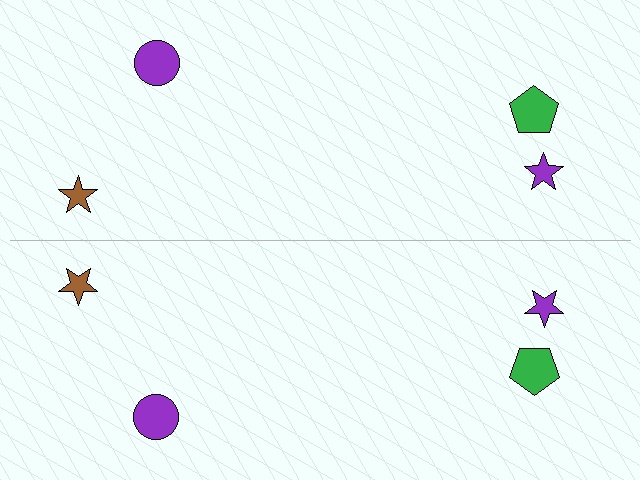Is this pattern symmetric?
Yes, this pattern has bilateral (reflection) symmetry.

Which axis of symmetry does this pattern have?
The pattern has a horizontal axis of symmetry running through the center of the image.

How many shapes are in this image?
There are 8 shapes in this image.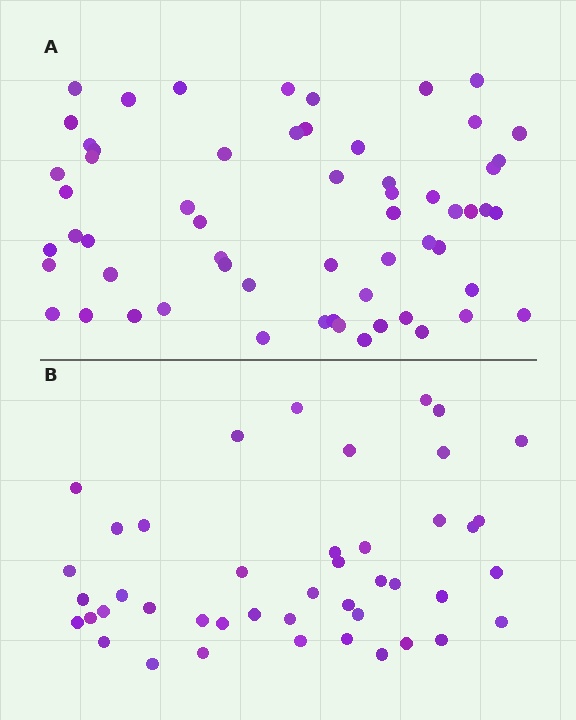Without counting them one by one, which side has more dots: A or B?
Region A (the top region) has more dots.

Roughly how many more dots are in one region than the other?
Region A has approximately 15 more dots than region B.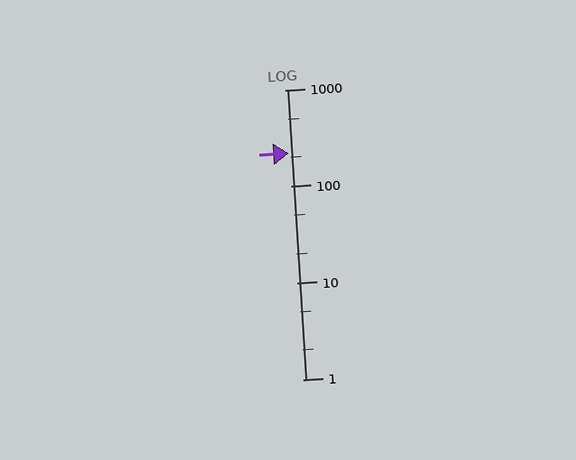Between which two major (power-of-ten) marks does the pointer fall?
The pointer is between 100 and 1000.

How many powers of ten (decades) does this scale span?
The scale spans 3 decades, from 1 to 1000.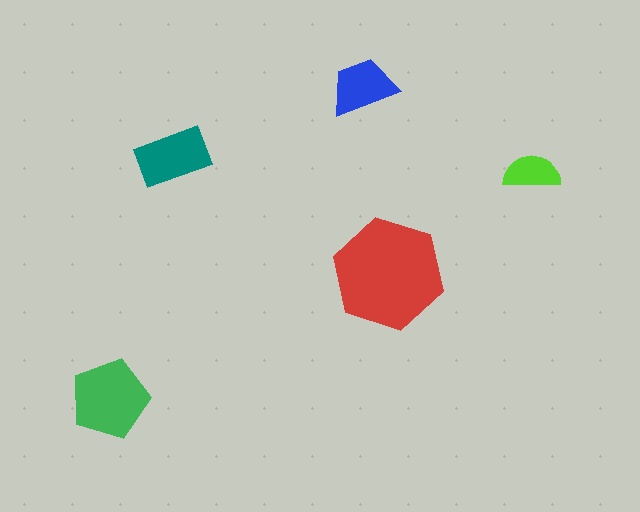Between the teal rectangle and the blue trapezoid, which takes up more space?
The teal rectangle.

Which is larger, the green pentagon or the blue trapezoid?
The green pentagon.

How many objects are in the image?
There are 5 objects in the image.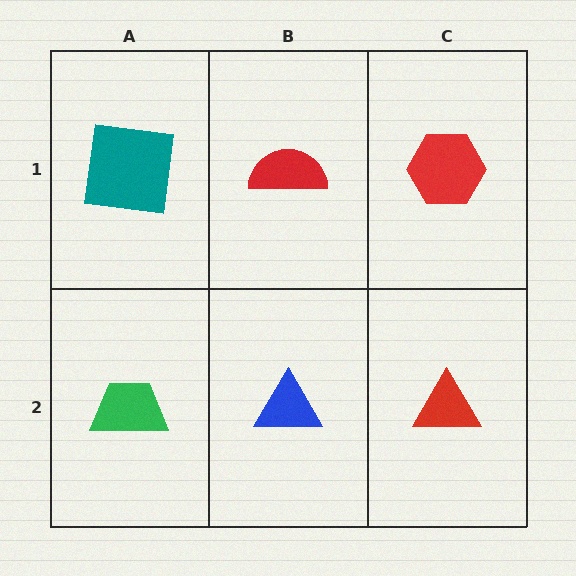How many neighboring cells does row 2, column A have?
2.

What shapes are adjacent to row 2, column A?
A teal square (row 1, column A), a blue triangle (row 2, column B).